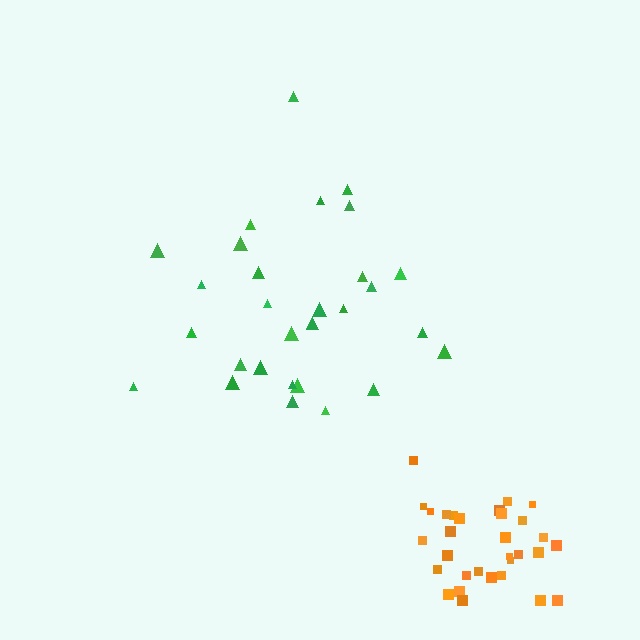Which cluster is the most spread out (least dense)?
Green.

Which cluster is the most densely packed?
Orange.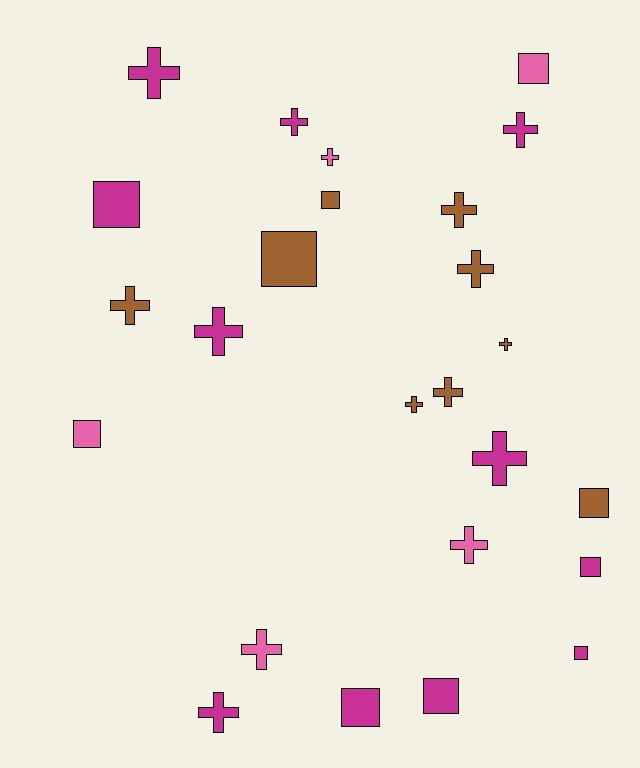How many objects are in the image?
There are 25 objects.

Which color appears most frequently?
Magenta, with 11 objects.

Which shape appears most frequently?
Cross, with 15 objects.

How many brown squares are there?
There are 3 brown squares.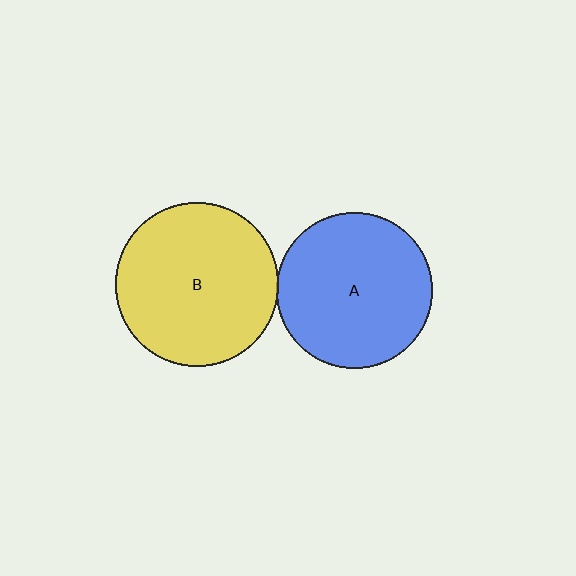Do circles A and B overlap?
Yes.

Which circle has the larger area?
Circle B (yellow).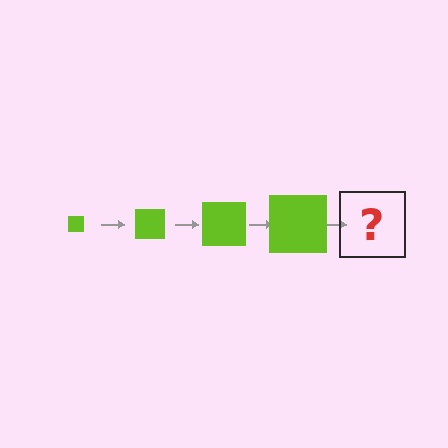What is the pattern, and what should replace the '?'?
The pattern is that the square gets progressively larger each step. The '?' should be a lime square, larger than the previous one.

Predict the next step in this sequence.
The next step is a lime square, larger than the previous one.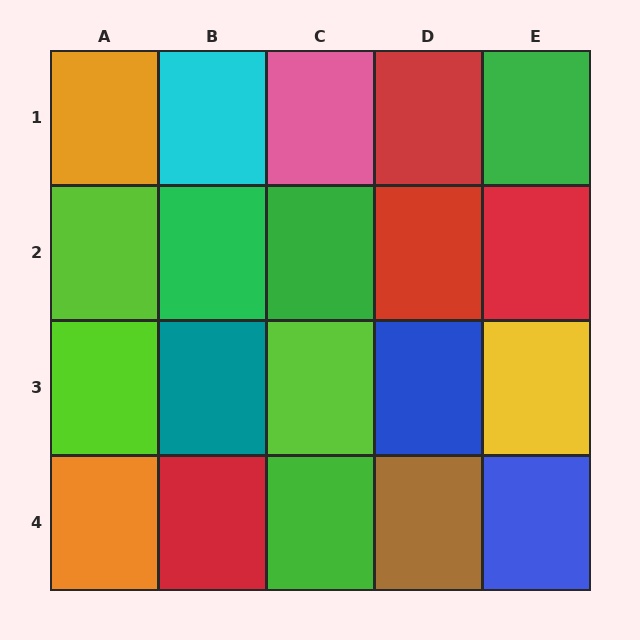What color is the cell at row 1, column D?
Red.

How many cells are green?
4 cells are green.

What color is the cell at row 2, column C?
Green.